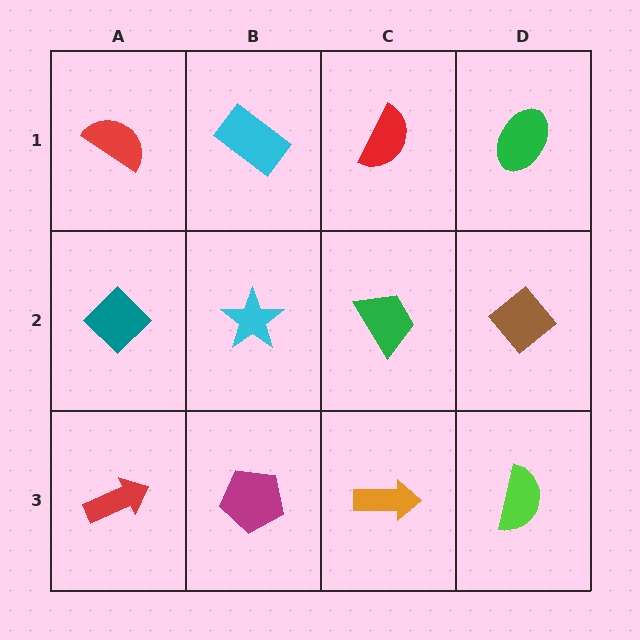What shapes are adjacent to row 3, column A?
A teal diamond (row 2, column A), a magenta pentagon (row 3, column B).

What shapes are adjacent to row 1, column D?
A brown diamond (row 2, column D), a red semicircle (row 1, column C).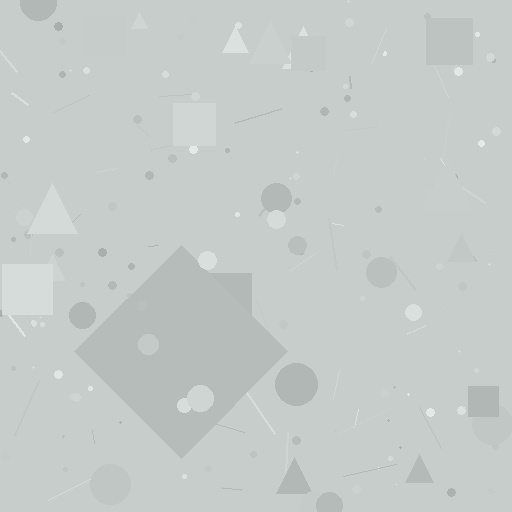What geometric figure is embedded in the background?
A diamond is embedded in the background.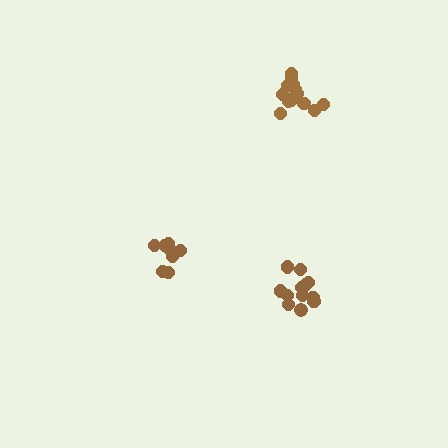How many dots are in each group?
Group 1: 8 dots, Group 2: 13 dots, Group 3: 14 dots (35 total).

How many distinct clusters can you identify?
There are 3 distinct clusters.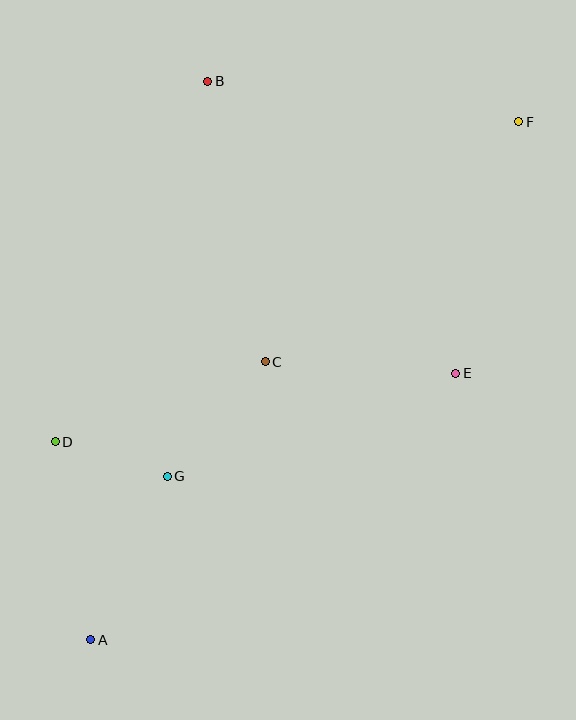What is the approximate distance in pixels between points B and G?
The distance between B and G is approximately 397 pixels.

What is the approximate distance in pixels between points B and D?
The distance between B and D is approximately 392 pixels.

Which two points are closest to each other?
Points D and G are closest to each other.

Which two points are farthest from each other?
Points A and F are farthest from each other.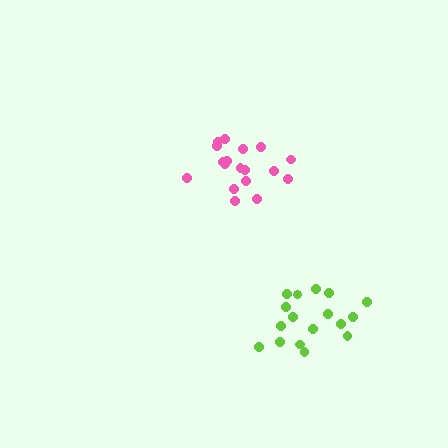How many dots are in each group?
Group 1: 17 dots, Group 2: 18 dots (35 total).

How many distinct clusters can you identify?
There are 2 distinct clusters.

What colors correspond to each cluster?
The clusters are colored: lime, pink.